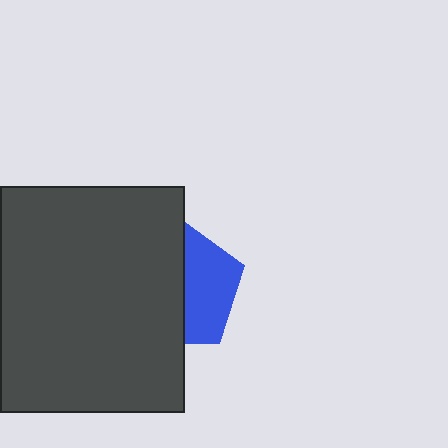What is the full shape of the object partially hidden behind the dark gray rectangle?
The partially hidden object is a blue pentagon.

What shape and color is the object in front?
The object in front is a dark gray rectangle.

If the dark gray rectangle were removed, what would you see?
You would see the complete blue pentagon.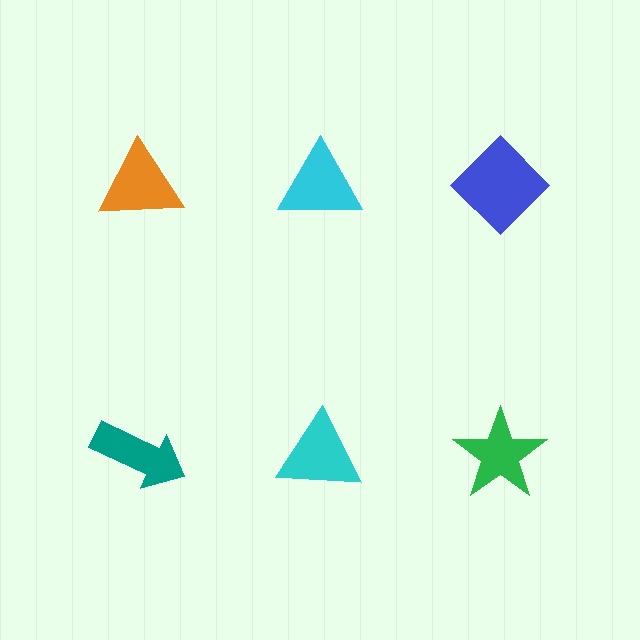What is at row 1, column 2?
A cyan triangle.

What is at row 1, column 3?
A blue diamond.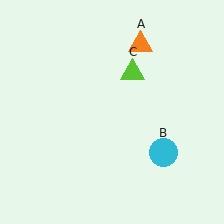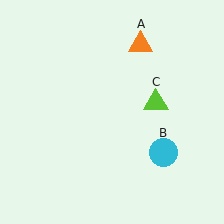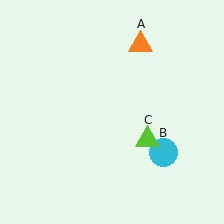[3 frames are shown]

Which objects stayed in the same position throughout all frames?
Orange triangle (object A) and cyan circle (object B) remained stationary.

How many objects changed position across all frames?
1 object changed position: lime triangle (object C).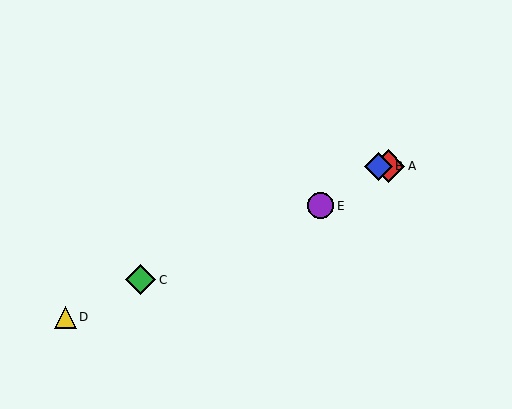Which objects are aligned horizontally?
Objects A, B are aligned horizontally.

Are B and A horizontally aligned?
Yes, both are at y≈166.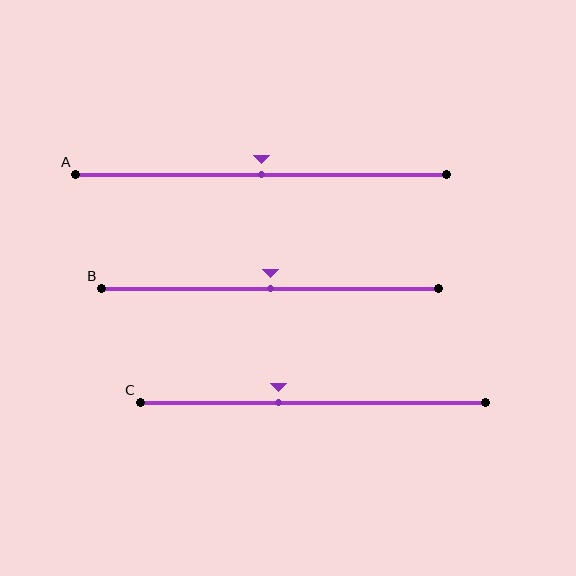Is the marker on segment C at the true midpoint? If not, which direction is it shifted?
No, the marker on segment C is shifted to the left by about 10% of the segment length.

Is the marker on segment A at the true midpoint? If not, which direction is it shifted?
Yes, the marker on segment A is at the true midpoint.